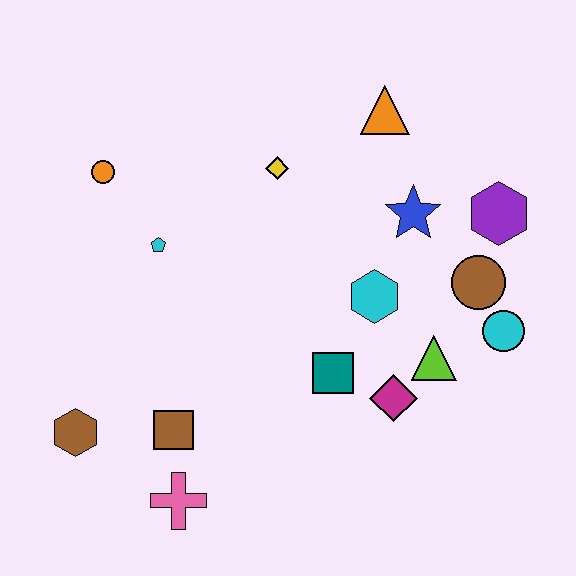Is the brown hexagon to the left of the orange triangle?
Yes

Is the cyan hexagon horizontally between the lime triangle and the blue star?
No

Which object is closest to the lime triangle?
The magenta diamond is closest to the lime triangle.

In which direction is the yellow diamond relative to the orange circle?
The yellow diamond is to the right of the orange circle.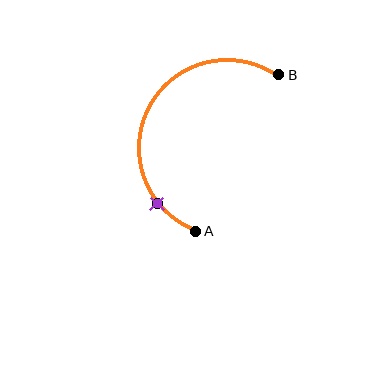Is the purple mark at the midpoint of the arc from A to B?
No. The purple mark lies on the arc but is closer to endpoint A. The arc midpoint would be at the point on the curve equidistant along the arc from both A and B.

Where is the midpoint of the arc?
The arc midpoint is the point on the curve farthest from the straight line joining A and B. It sits to the left of that line.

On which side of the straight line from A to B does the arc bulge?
The arc bulges to the left of the straight line connecting A and B.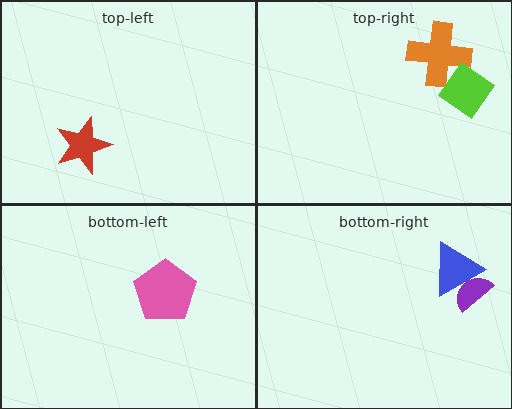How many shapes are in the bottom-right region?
2.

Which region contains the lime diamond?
The top-right region.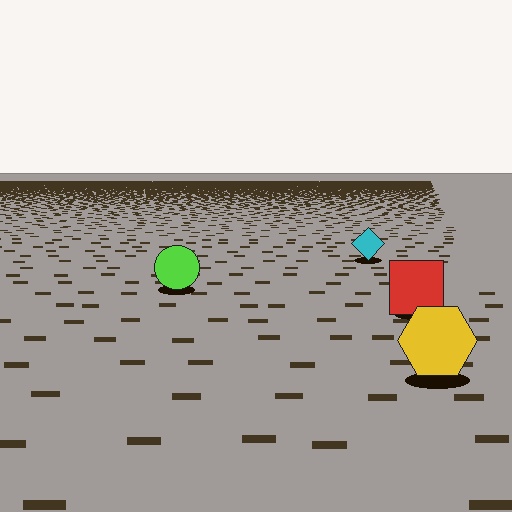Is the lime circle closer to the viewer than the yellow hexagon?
No. The yellow hexagon is closer — you can tell from the texture gradient: the ground texture is coarser near it.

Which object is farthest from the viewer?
The cyan diamond is farthest from the viewer. It appears smaller and the ground texture around it is denser.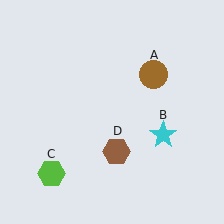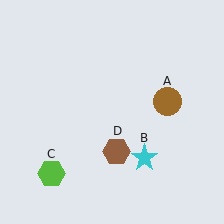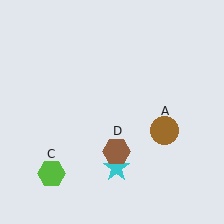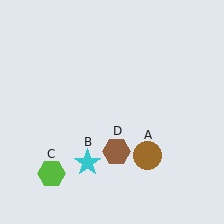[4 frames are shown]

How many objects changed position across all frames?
2 objects changed position: brown circle (object A), cyan star (object B).